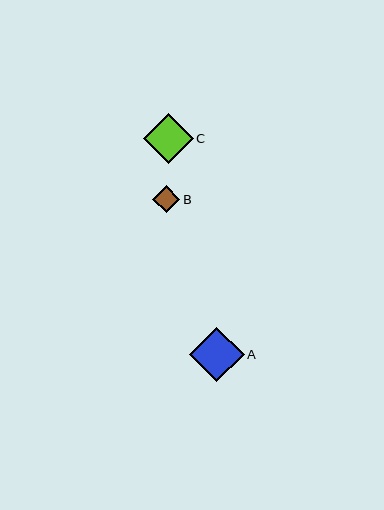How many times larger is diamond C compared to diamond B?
Diamond C is approximately 1.9 times the size of diamond B.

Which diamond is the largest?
Diamond A is the largest with a size of approximately 54 pixels.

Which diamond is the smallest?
Diamond B is the smallest with a size of approximately 27 pixels.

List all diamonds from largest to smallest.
From largest to smallest: A, C, B.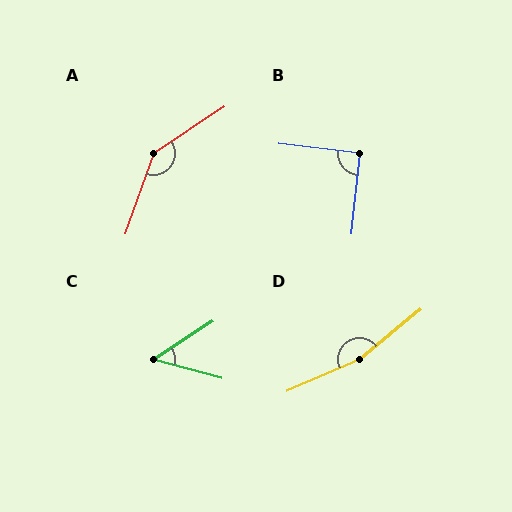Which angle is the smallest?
C, at approximately 48 degrees.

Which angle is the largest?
D, at approximately 164 degrees.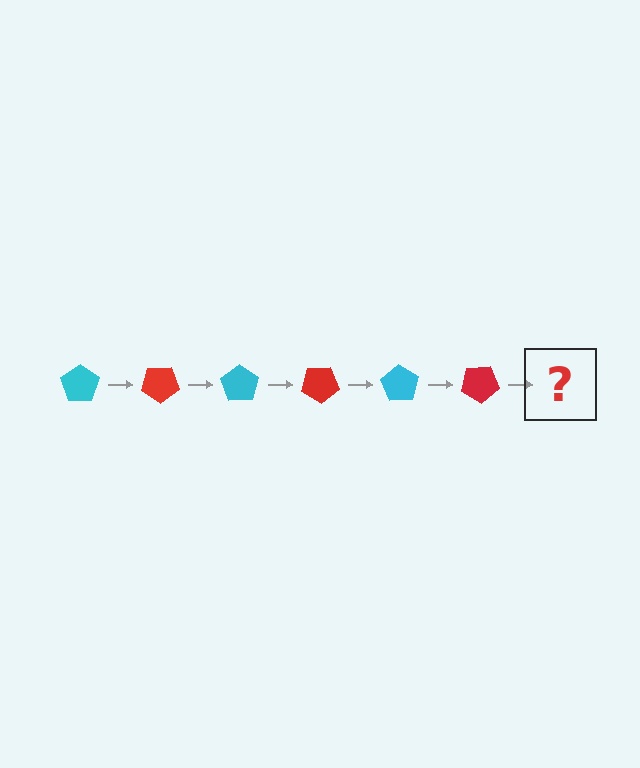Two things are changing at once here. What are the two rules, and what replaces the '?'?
The two rules are that it rotates 35 degrees each step and the color cycles through cyan and red. The '?' should be a cyan pentagon, rotated 210 degrees from the start.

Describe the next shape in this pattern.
It should be a cyan pentagon, rotated 210 degrees from the start.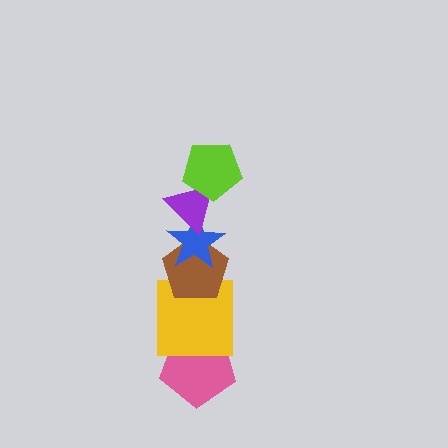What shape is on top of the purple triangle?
The lime pentagon is on top of the purple triangle.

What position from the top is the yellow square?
The yellow square is 5th from the top.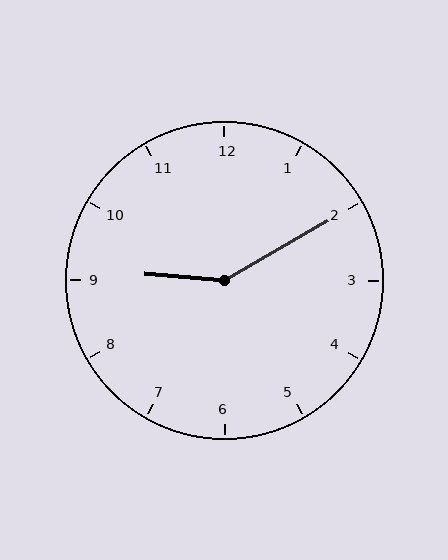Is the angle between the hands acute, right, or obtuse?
It is obtuse.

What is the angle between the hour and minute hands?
Approximately 145 degrees.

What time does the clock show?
9:10.